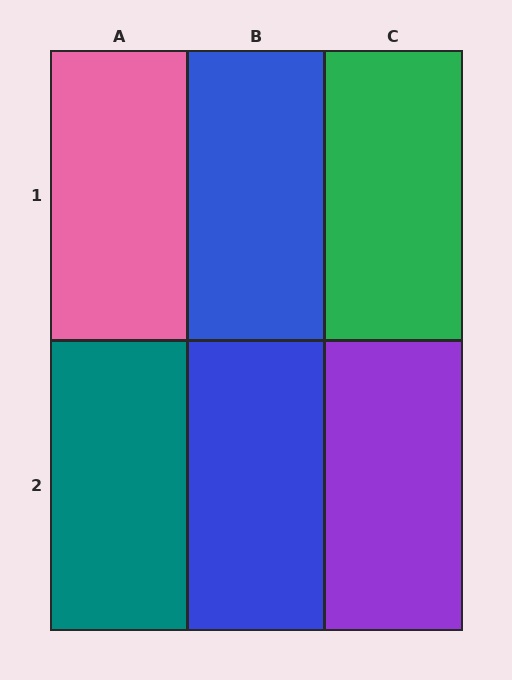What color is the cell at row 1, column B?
Blue.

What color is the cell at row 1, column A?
Pink.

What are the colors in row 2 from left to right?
Teal, blue, purple.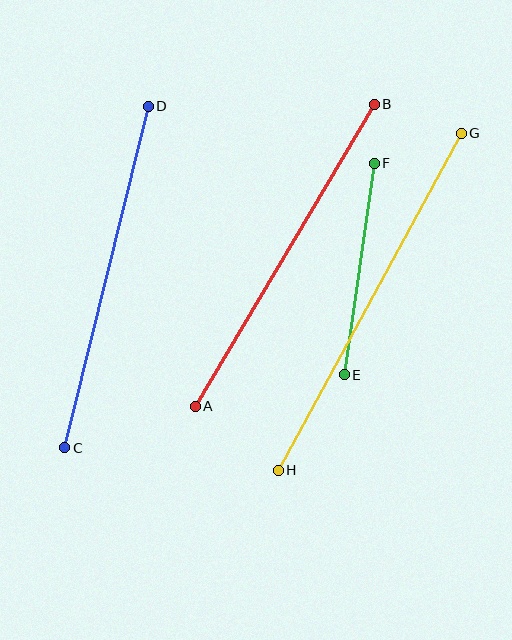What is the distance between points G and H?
The distance is approximately 384 pixels.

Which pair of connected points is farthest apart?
Points G and H are farthest apart.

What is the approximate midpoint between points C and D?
The midpoint is at approximately (107, 277) pixels.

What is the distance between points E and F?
The distance is approximately 214 pixels.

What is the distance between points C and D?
The distance is approximately 352 pixels.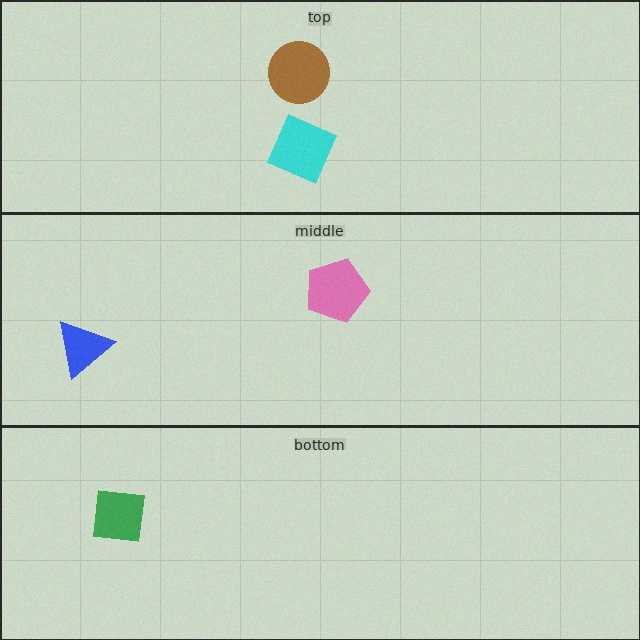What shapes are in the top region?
The cyan square, the brown circle.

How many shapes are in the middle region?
2.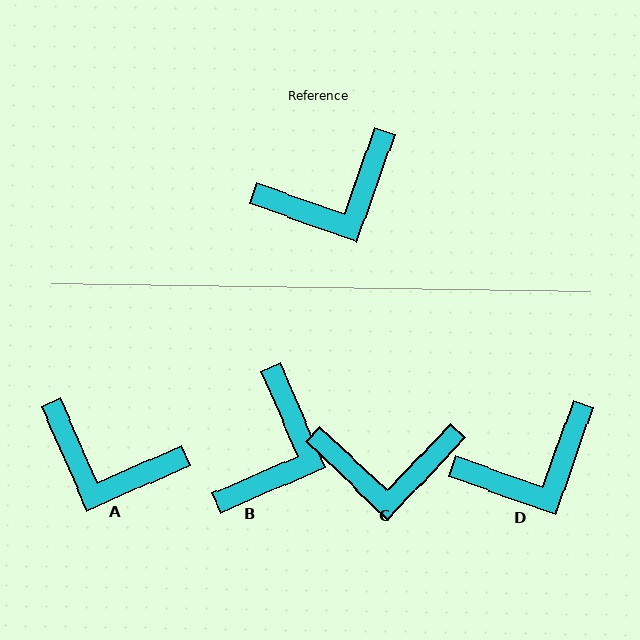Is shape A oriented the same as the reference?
No, it is off by about 47 degrees.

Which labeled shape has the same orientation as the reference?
D.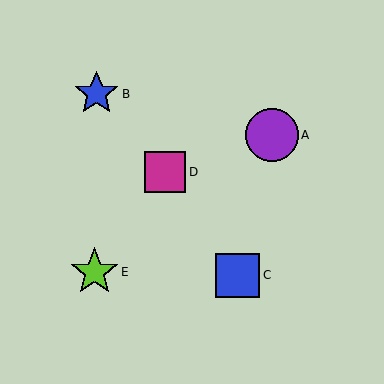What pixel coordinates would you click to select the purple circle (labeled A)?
Click at (272, 135) to select the purple circle A.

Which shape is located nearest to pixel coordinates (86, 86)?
The blue star (labeled B) at (96, 94) is nearest to that location.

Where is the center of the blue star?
The center of the blue star is at (96, 94).